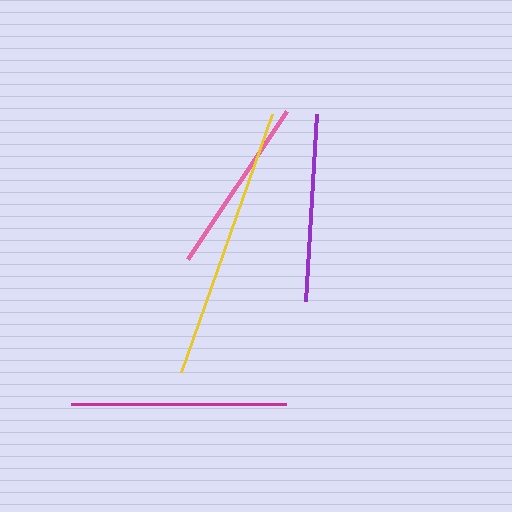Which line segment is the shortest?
The pink line is the shortest at approximately 179 pixels.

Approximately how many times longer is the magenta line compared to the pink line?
The magenta line is approximately 1.2 times the length of the pink line.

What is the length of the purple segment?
The purple segment is approximately 187 pixels long.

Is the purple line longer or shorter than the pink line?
The purple line is longer than the pink line.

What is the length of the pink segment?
The pink segment is approximately 179 pixels long.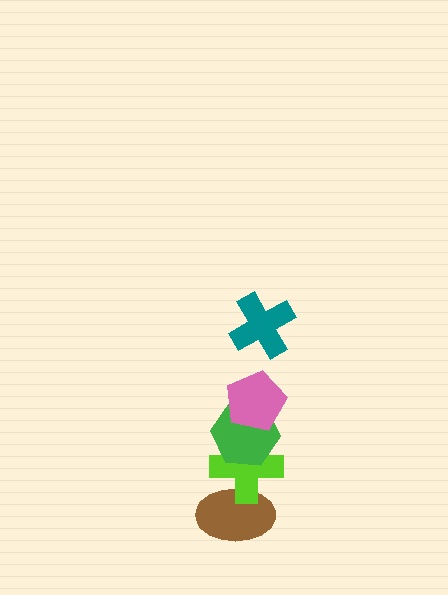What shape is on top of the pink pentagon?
The teal cross is on top of the pink pentagon.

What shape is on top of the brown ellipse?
The lime cross is on top of the brown ellipse.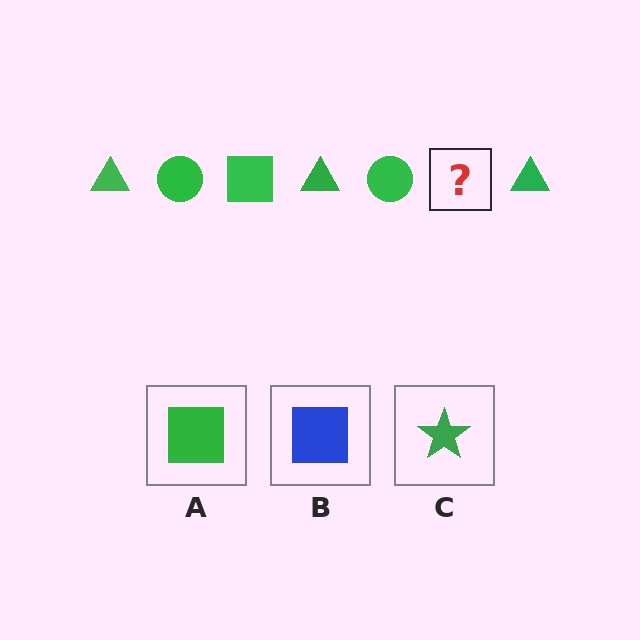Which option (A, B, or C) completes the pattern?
A.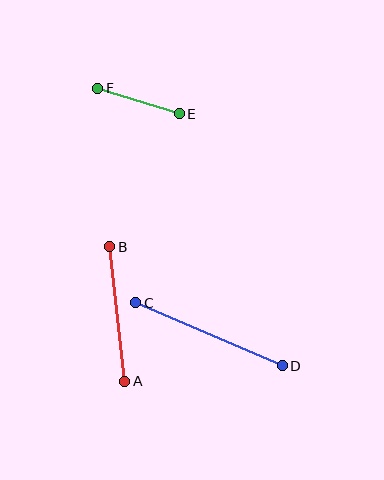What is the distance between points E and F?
The distance is approximately 86 pixels.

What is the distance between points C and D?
The distance is approximately 160 pixels.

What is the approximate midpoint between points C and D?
The midpoint is at approximately (209, 334) pixels.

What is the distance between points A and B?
The distance is approximately 135 pixels.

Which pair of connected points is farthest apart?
Points C and D are farthest apart.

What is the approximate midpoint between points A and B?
The midpoint is at approximately (117, 314) pixels.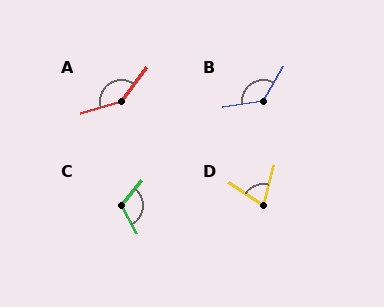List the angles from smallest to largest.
D (71°), C (111°), B (127°), A (143°).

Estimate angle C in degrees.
Approximately 111 degrees.